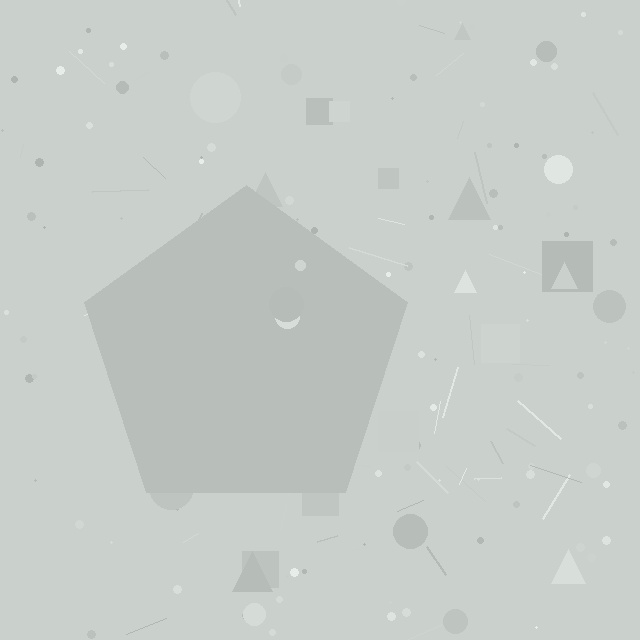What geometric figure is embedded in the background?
A pentagon is embedded in the background.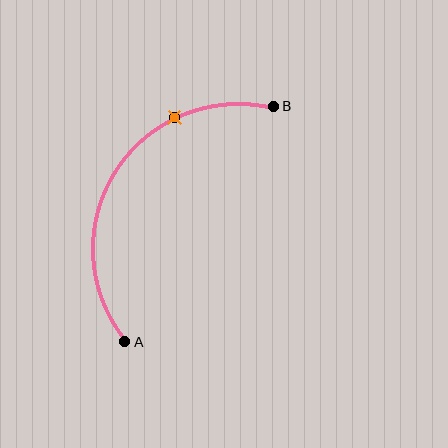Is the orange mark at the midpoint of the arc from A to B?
No. The orange mark lies on the arc but is closer to endpoint B. The arc midpoint would be at the point on the curve equidistant along the arc from both A and B.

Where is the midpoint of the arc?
The arc midpoint is the point on the curve farthest from the straight line joining A and B. It sits to the left of that line.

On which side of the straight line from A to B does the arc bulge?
The arc bulges to the left of the straight line connecting A and B.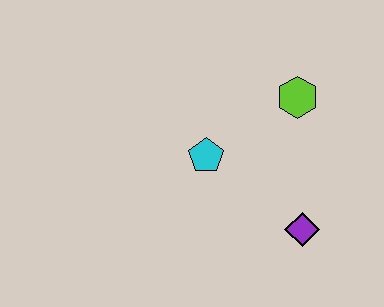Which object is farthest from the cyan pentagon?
The purple diamond is farthest from the cyan pentagon.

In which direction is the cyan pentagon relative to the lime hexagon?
The cyan pentagon is to the left of the lime hexagon.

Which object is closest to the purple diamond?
The cyan pentagon is closest to the purple diamond.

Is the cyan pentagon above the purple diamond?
Yes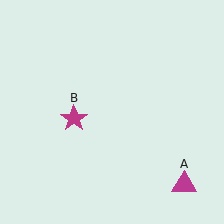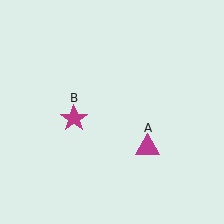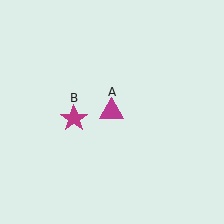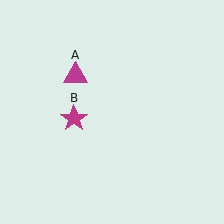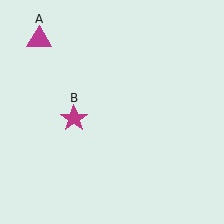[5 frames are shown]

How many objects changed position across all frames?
1 object changed position: magenta triangle (object A).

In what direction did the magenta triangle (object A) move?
The magenta triangle (object A) moved up and to the left.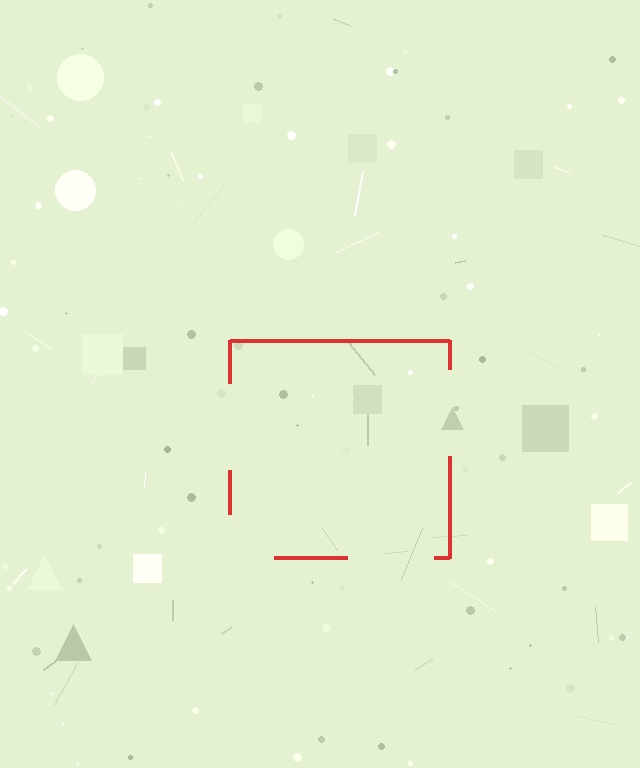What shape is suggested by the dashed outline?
The dashed outline suggests a square.